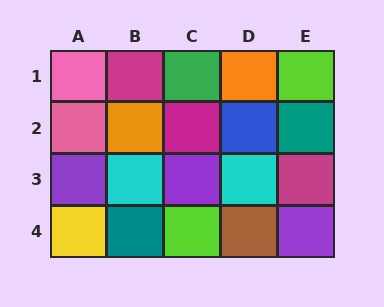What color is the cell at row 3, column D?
Cyan.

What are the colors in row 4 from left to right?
Yellow, teal, lime, brown, purple.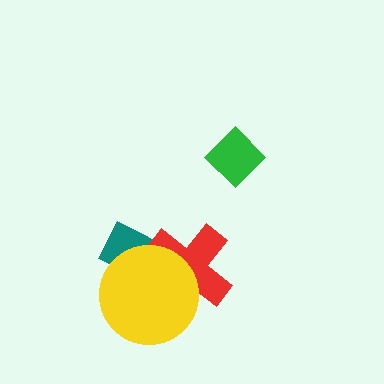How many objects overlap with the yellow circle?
2 objects overlap with the yellow circle.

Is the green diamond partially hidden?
No, no other shape covers it.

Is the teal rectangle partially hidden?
Yes, it is partially covered by another shape.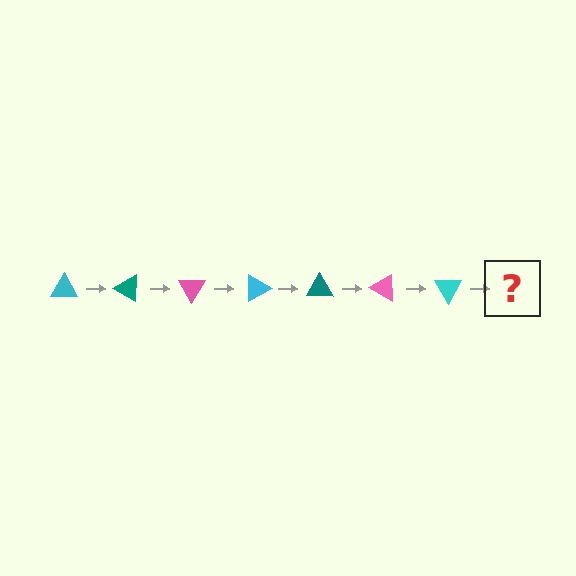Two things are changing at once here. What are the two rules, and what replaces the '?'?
The two rules are that it rotates 30 degrees each step and the color cycles through cyan, teal, and pink. The '?' should be a teal triangle, rotated 210 degrees from the start.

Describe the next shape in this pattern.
It should be a teal triangle, rotated 210 degrees from the start.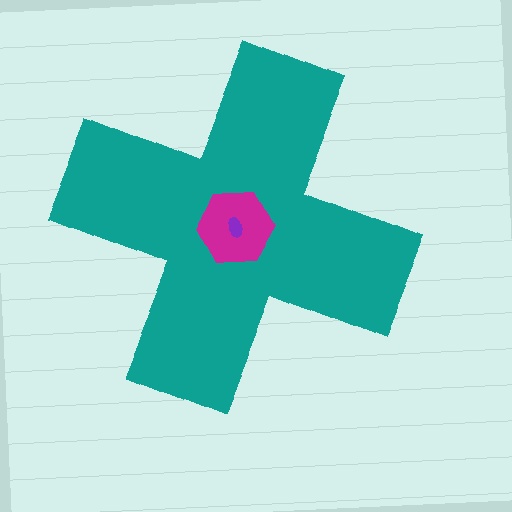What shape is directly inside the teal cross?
The magenta hexagon.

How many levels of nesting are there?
3.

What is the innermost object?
The purple ellipse.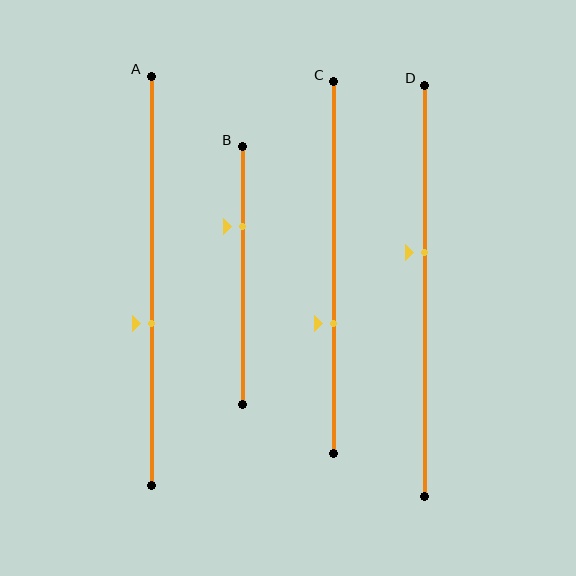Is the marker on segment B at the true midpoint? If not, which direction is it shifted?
No, the marker on segment B is shifted upward by about 19% of the segment length.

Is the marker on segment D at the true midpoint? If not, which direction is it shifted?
No, the marker on segment D is shifted upward by about 9% of the segment length.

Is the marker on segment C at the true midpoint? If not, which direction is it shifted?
No, the marker on segment C is shifted downward by about 15% of the segment length.